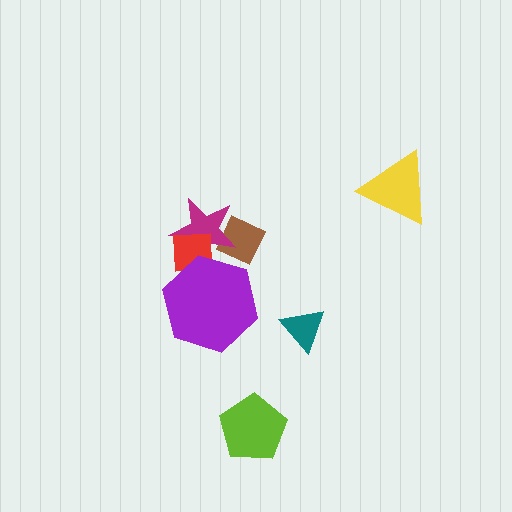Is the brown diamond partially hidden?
Yes, it is partially covered by another shape.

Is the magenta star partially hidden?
Yes, it is partially covered by another shape.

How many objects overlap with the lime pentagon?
0 objects overlap with the lime pentagon.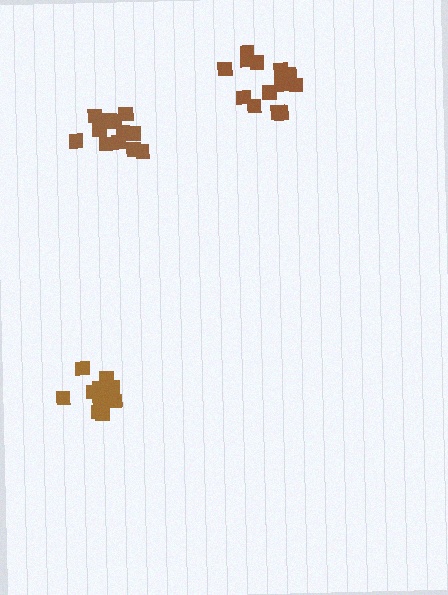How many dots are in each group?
Group 1: 14 dots, Group 2: 13 dots, Group 3: 12 dots (39 total).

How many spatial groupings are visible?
There are 3 spatial groupings.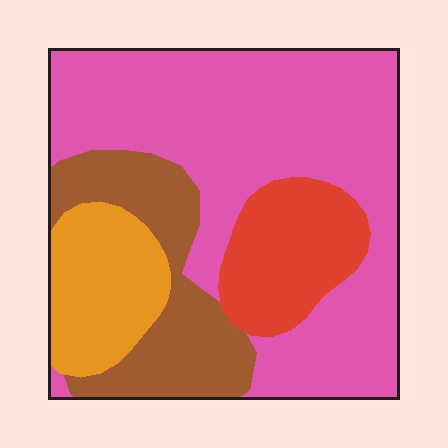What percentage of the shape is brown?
Brown covers around 20% of the shape.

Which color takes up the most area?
Pink, at roughly 55%.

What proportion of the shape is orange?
Orange takes up about one eighth (1/8) of the shape.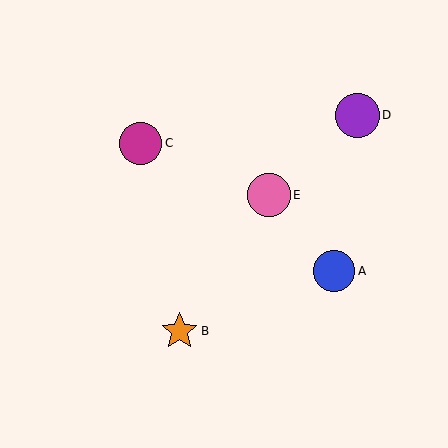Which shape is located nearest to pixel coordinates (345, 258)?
The blue circle (labeled A) at (334, 271) is nearest to that location.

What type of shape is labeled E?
Shape E is a pink circle.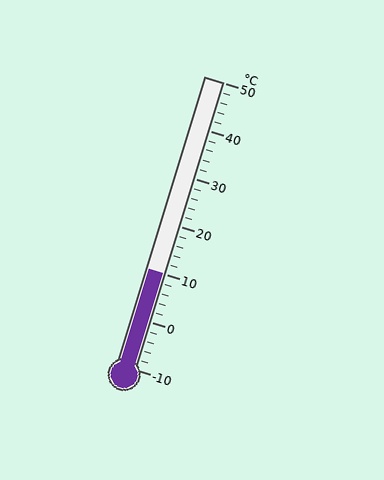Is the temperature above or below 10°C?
The temperature is at 10°C.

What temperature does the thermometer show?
The thermometer shows approximately 10°C.